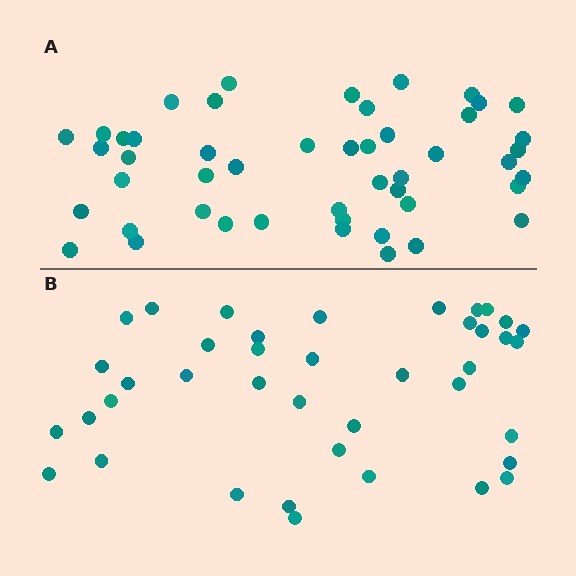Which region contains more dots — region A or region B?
Region A (the top region) has more dots.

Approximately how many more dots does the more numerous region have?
Region A has roughly 8 or so more dots than region B.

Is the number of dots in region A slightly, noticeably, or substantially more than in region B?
Region A has only slightly more — the two regions are fairly close. The ratio is roughly 1.2 to 1.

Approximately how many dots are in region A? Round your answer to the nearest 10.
About 50 dots. (The exact count is 48, which rounds to 50.)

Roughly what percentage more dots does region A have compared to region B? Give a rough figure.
About 20% more.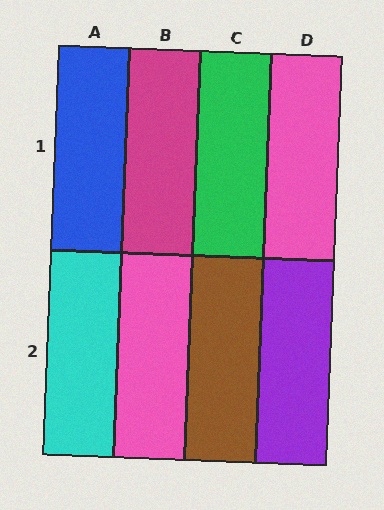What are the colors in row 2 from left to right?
Cyan, pink, brown, purple.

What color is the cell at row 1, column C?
Green.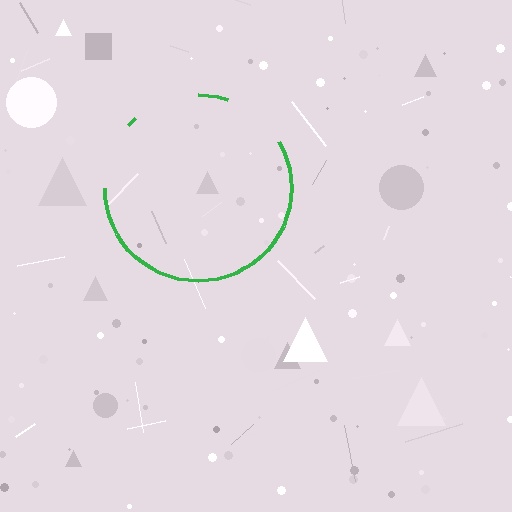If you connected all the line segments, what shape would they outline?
They would outline a circle.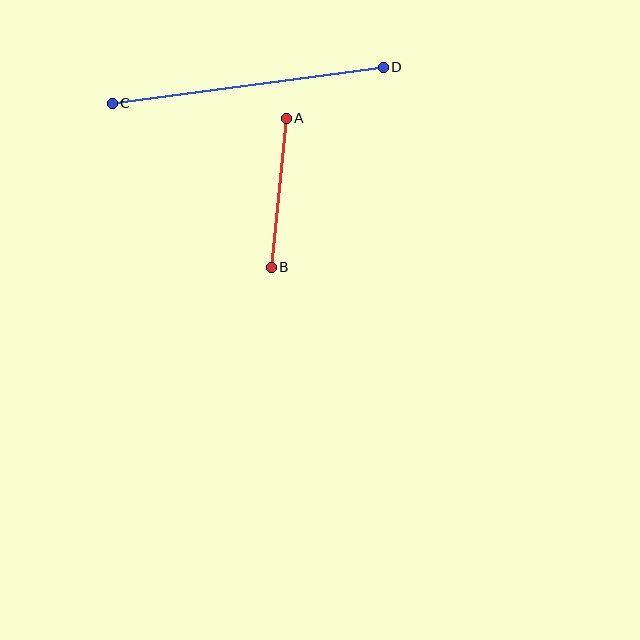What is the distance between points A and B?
The distance is approximately 150 pixels.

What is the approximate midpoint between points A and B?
The midpoint is at approximately (279, 193) pixels.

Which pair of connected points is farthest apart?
Points C and D are farthest apart.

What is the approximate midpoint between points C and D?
The midpoint is at approximately (248, 85) pixels.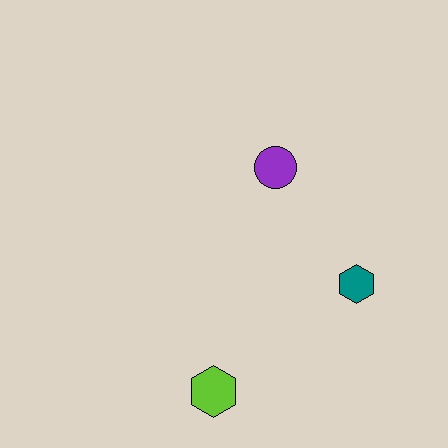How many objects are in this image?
There are 3 objects.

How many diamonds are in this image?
There are no diamonds.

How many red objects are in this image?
There are no red objects.